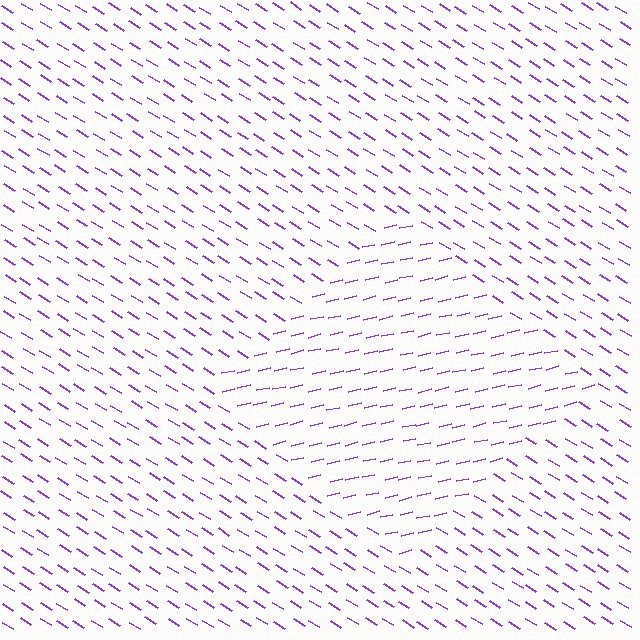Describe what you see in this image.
The image is filled with small purple line segments. A diamond region in the image has lines oriented differently from the surrounding lines, creating a visible texture boundary.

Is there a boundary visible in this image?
Yes, there is a texture boundary formed by a change in line orientation.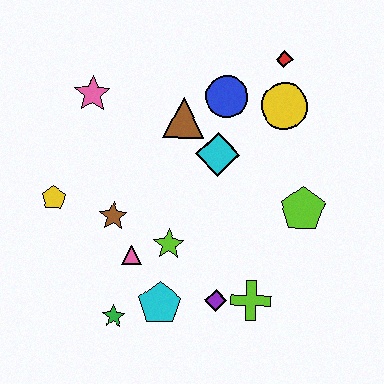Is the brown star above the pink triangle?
Yes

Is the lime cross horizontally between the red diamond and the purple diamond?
Yes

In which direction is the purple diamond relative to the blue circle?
The purple diamond is below the blue circle.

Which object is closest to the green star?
The cyan pentagon is closest to the green star.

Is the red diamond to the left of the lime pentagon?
Yes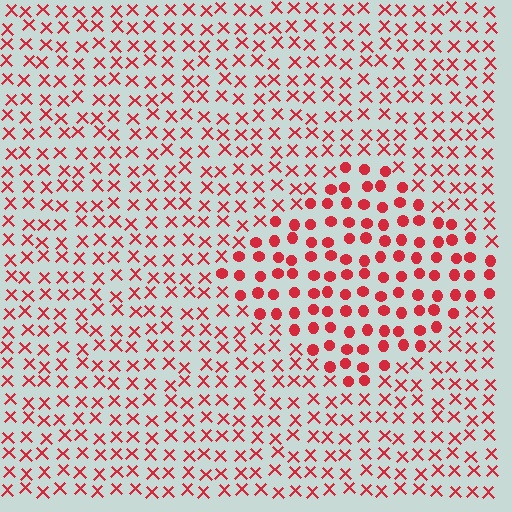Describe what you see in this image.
The image is filled with small red elements arranged in a uniform grid. A diamond-shaped region contains circles, while the surrounding area contains X marks. The boundary is defined purely by the change in element shape.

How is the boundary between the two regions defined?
The boundary is defined by a change in element shape: circles inside vs. X marks outside. All elements share the same color and spacing.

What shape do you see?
I see a diamond.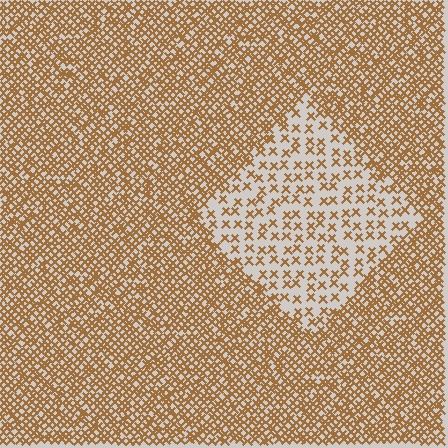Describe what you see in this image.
The image contains small brown elements arranged at two different densities. A diamond-shaped region is visible where the elements are less densely packed than the surrounding area.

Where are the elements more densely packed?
The elements are more densely packed outside the diamond boundary.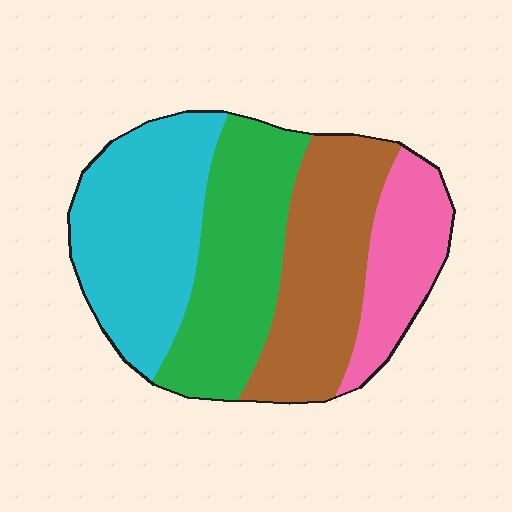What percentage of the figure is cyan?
Cyan takes up about one third (1/3) of the figure.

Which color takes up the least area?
Pink, at roughly 15%.